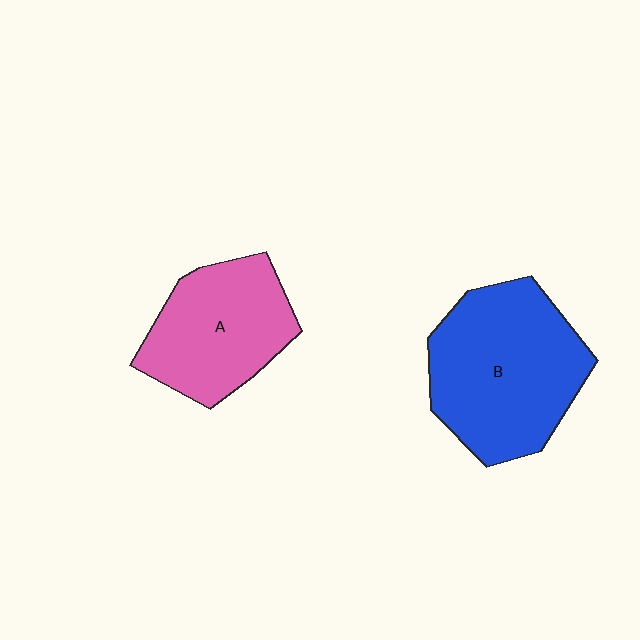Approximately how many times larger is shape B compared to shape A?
Approximately 1.4 times.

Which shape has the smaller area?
Shape A (pink).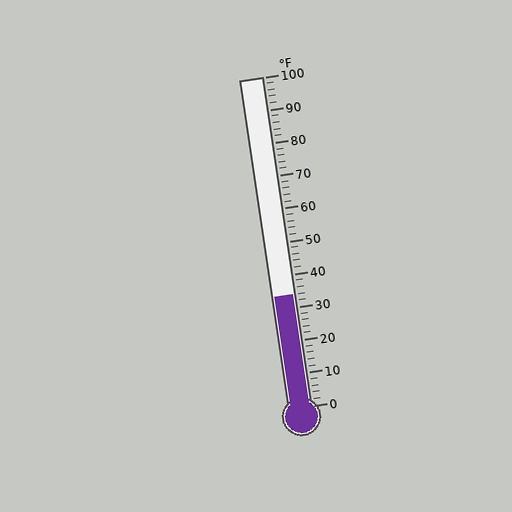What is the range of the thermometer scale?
The thermometer scale ranges from 0°F to 100°F.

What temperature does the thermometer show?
The thermometer shows approximately 34°F.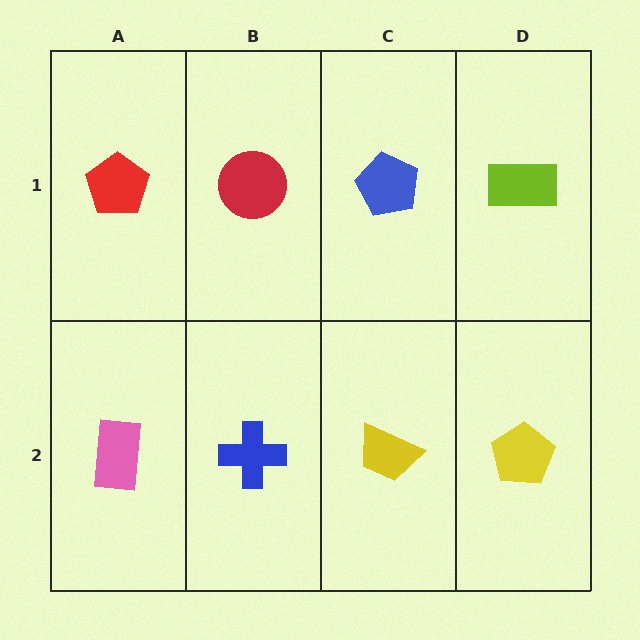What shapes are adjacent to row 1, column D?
A yellow pentagon (row 2, column D), a blue pentagon (row 1, column C).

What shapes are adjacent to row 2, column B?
A red circle (row 1, column B), a pink rectangle (row 2, column A), a yellow trapezoid (row 2, column C).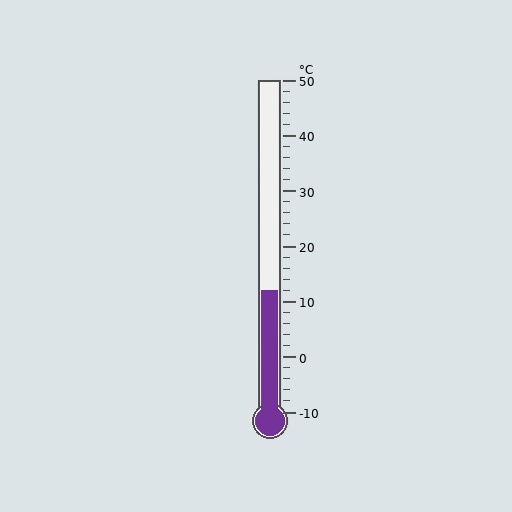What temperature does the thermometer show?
The thermometer shows approximately 12°C.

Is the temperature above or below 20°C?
The temperature is below 20°C.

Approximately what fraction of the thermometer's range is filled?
The thermometer is filled to approximately 35% of its range.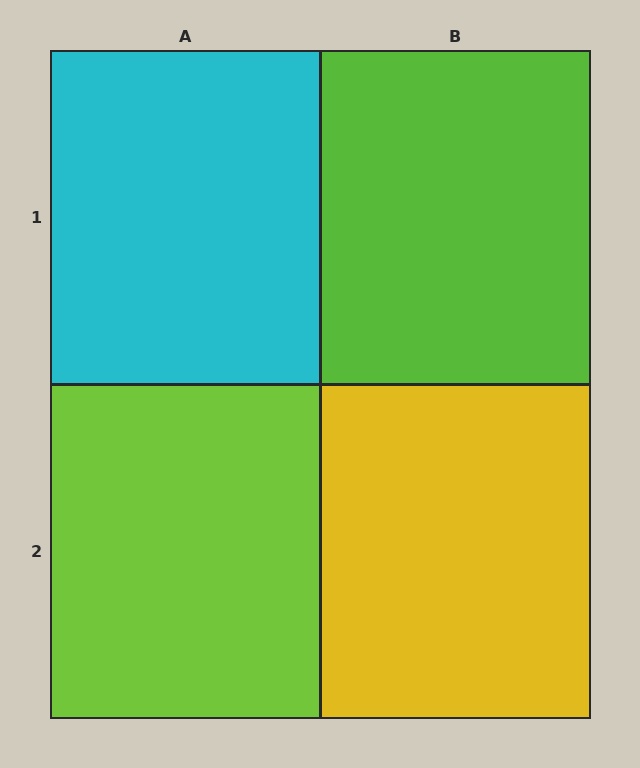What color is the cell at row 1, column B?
Lime.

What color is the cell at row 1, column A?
Cyan.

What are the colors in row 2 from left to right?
Lime, yellow.